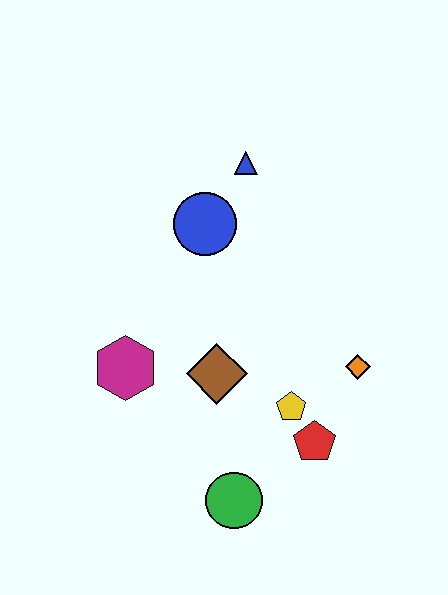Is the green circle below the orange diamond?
Yes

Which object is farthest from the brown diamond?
The blue triangle is farthest from the brown diamond.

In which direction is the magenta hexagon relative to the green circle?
The magenta hexagon is above the green circle.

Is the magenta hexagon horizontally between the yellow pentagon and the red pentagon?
No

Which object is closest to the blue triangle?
The blue circle is closest to the blue triangle.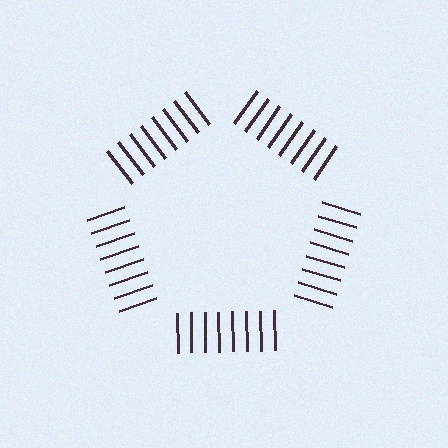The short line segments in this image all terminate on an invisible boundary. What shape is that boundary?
An illusory pentagon — the line segments terminate on its edges but no continuous stroke is drawn.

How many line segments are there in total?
40 — 8 along each of the 5 edges.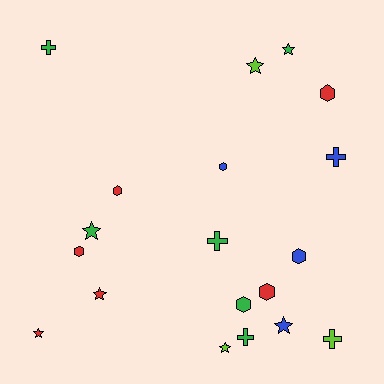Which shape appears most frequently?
Star, with 7 objects.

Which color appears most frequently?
Red, with 6 objects.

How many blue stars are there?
There is 1 blue star.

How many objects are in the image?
There are 19 objects.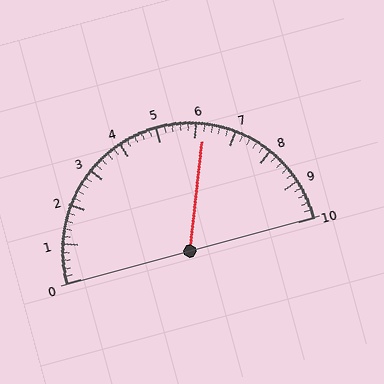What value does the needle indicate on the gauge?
The needle indicates approximately 6.2.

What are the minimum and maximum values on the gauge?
The gauge ranges from 0 to 10.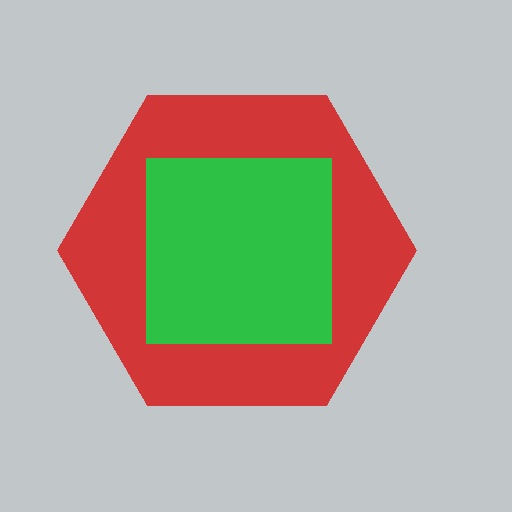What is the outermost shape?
The red hexagon.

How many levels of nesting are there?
2.